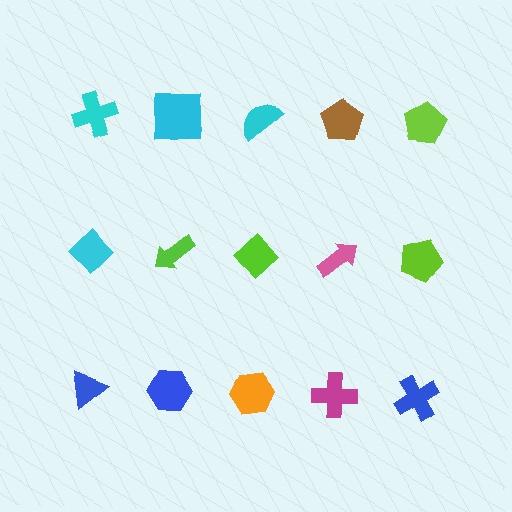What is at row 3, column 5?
A blue cross.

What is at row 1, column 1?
A cyan cross.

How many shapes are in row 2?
5 shapes.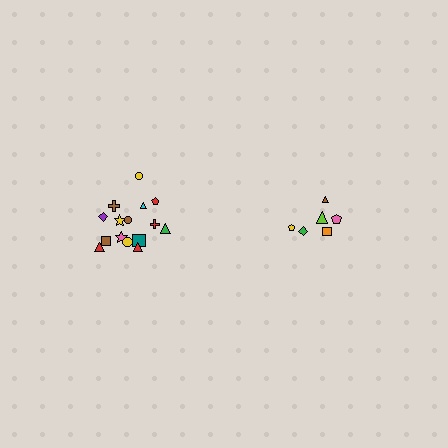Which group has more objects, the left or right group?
The left group.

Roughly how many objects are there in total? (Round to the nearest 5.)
Roughly 20 objects in total.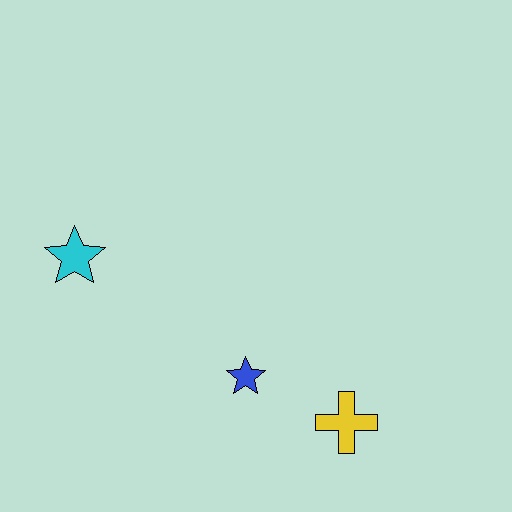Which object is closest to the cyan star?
The blue star is closest to the cyan star.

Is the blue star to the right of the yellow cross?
No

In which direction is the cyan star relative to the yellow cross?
The cyan star is to the left of the yellow cross.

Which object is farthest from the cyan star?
The yellow cross is farthest from the cyan star.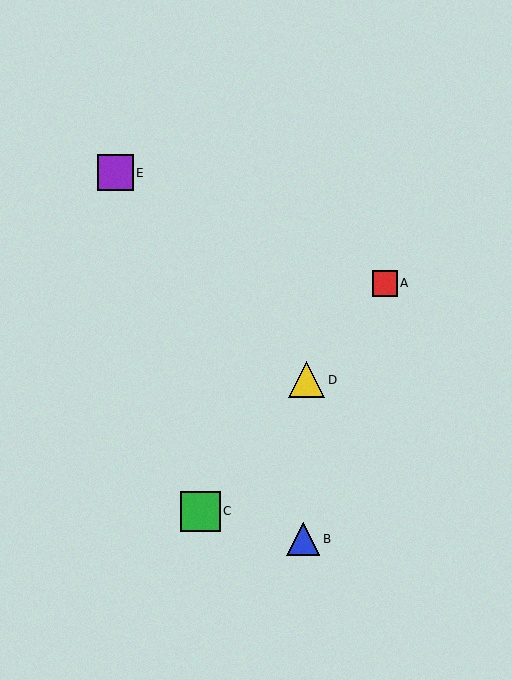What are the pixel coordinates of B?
Object B is at (303, 539).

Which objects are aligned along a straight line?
Objects A, C, D are aligned along a straight line.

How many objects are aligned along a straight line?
3 objects (A, C, D) are aligned along a straight line.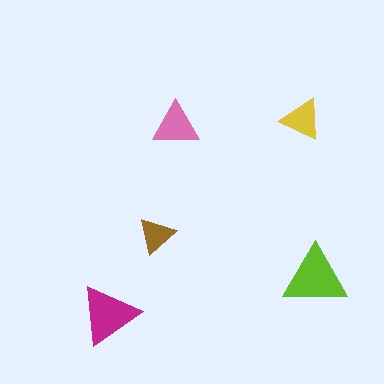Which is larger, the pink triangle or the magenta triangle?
The magenta one.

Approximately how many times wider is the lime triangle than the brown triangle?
About 1.5 times wider.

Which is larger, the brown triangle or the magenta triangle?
The magenta one.